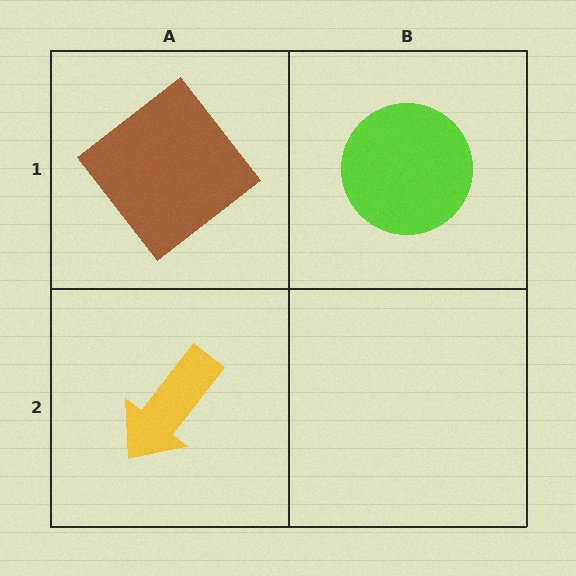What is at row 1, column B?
A lime circle.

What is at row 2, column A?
A yellow arrow.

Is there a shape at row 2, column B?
No, that cell is empty.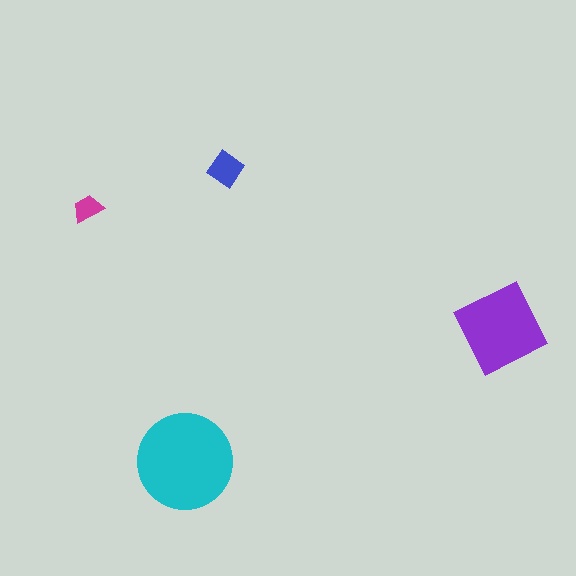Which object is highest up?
The blue diamond is topmost.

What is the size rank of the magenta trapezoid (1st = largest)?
4th.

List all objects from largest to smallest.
The cyan circle, the purple diamond, the blue diamond, the magenta trapezoid.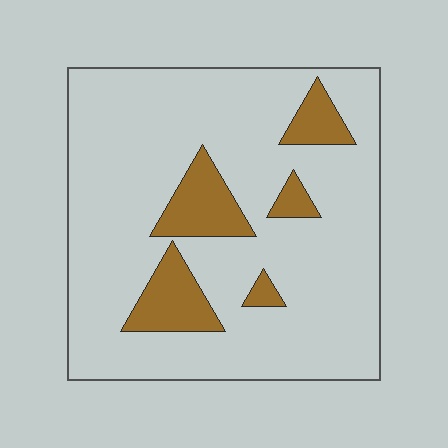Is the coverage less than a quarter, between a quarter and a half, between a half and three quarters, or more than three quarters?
Less than a quarter.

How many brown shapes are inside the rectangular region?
5.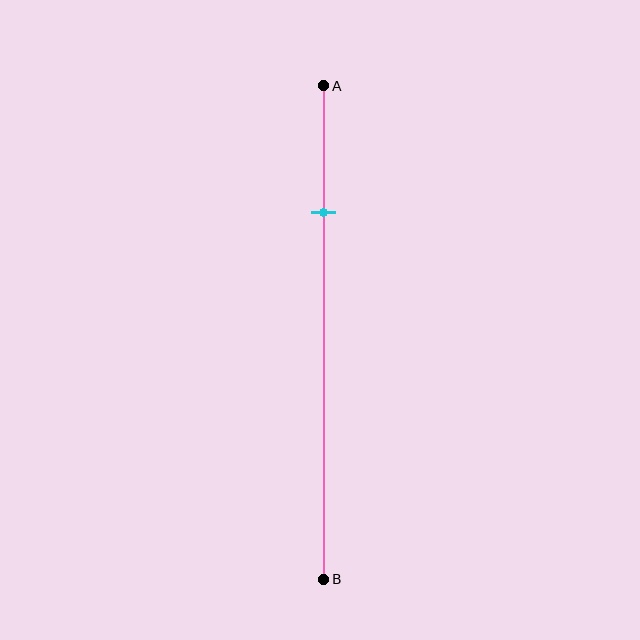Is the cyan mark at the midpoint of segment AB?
No, the mark is at about 25% from A, not at the 50% midpoint.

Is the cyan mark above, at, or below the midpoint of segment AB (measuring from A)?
The cyan mark is above the midpoint of segment AB.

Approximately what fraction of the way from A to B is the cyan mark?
The cyan mark is approximately 25% of the way from A to B.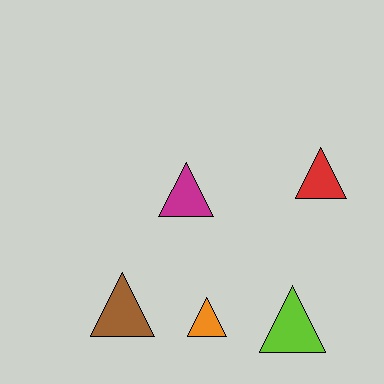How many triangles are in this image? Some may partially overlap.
There are 5 triangles.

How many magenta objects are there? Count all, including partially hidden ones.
There is 1 magenta object.